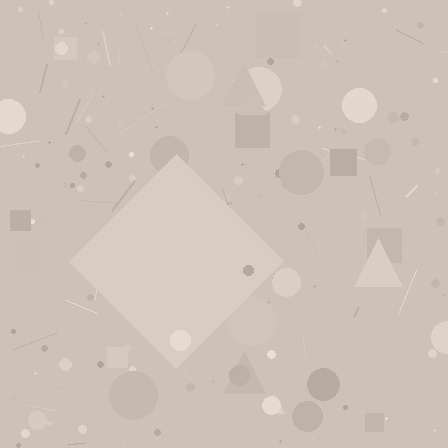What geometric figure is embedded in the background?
A diamond is embedded in the background.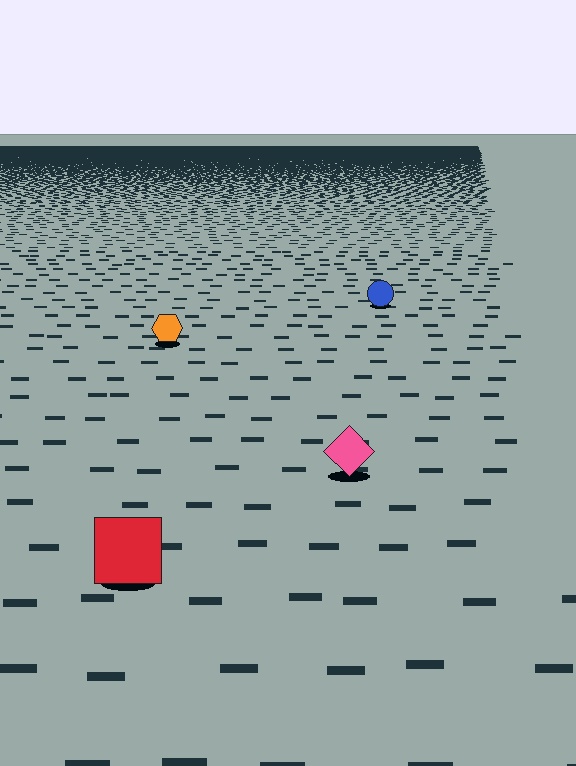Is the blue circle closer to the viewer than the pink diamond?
No. The pink diamond is closer — you can tell from the texture gradient: the ground texture is coarser near it.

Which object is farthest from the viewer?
The blue circle is farthest from the viewer. It appears smaller and the ground texture around it is denser.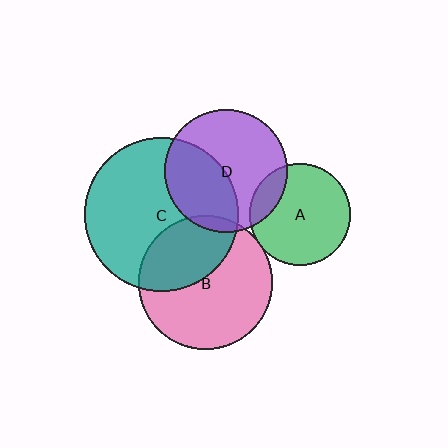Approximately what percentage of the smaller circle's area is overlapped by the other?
Approximately 35%.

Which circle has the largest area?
Circle C (teal).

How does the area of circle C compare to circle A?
Approximately 2.3 times.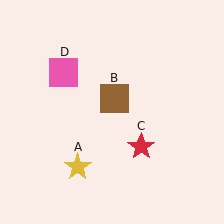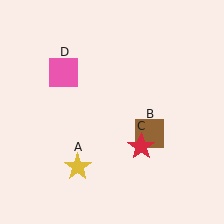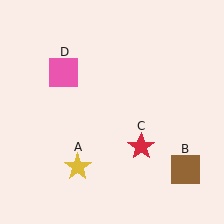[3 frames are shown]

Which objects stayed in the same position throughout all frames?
Yellow star (object A) and red star (object C) and pink square (object D) remained stationary.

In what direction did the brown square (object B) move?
The brown square (object B) moved down and to the right.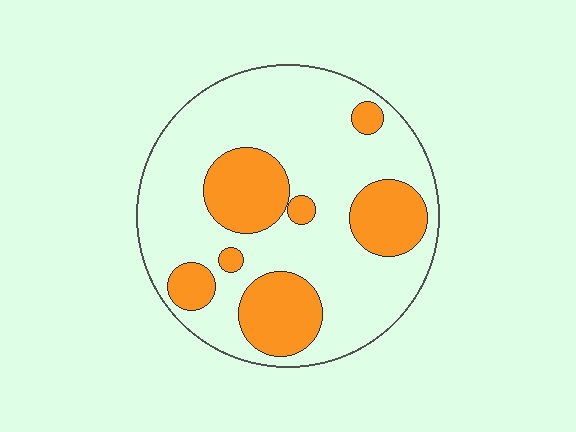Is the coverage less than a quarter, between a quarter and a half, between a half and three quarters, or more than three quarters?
Between a quarter and a half.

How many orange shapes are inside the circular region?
7.